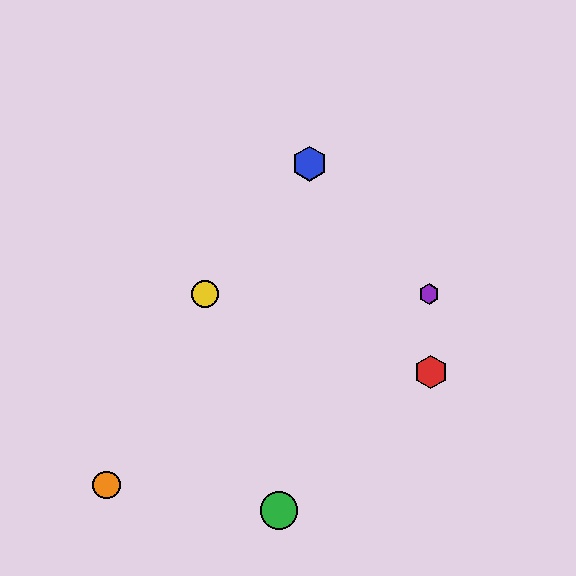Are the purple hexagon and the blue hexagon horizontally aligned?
No, the purple hexagon is at y≈294 and the blue hexagon is at y≈164.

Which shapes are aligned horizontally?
The yellow circle, the purple hexagon are aligned horizontally.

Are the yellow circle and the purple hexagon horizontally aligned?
Yes, both are at y≈294.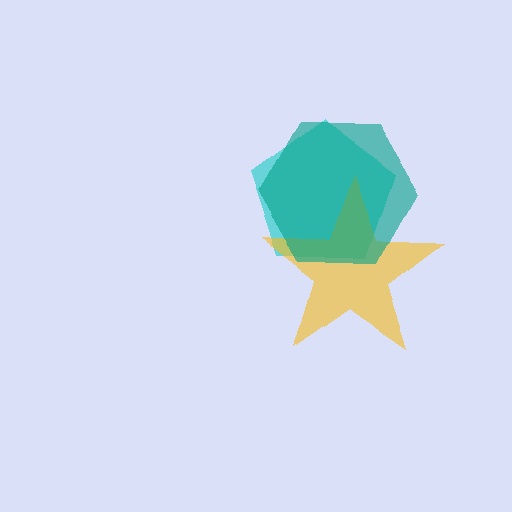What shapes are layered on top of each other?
The layered shapes are: a cyan pentagon, a yellow star, a teal hexagon.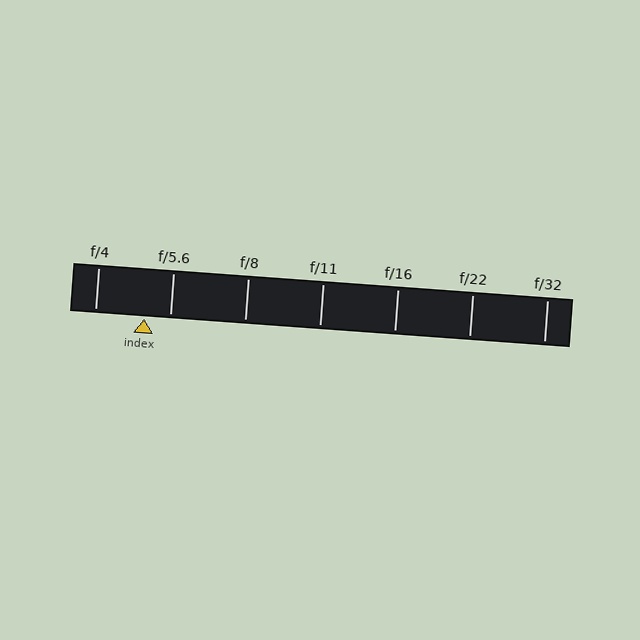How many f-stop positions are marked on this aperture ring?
There are 7 f-stop positions marked.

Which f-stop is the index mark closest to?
The index mark is closest to f/5.6.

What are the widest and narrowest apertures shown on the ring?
The widest aperture shown is f/4 and the narrowest is f/32.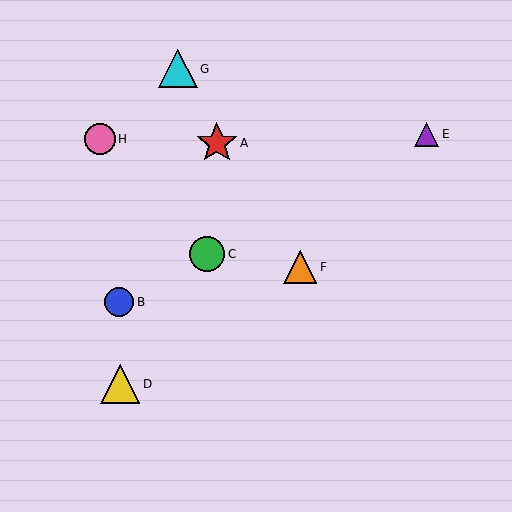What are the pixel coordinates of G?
Object G is at (178, 69).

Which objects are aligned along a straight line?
Objects B, C, E are aligned along a straight line.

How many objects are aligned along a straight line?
3 objects (B, C, E) are aligned along a straight line.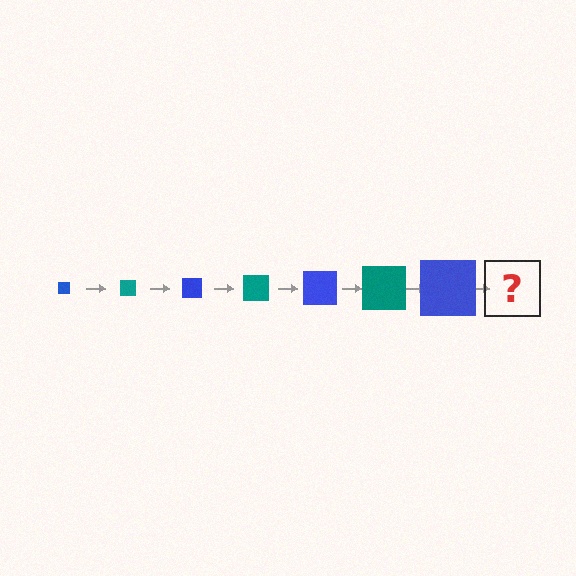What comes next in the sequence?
The next element should be a teal square, larger than the previous one.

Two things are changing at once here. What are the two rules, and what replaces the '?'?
The two rules are that the square grows larger each step and the color cycles through blue and teal. The '?' should be a teal square, larger than the previous one.